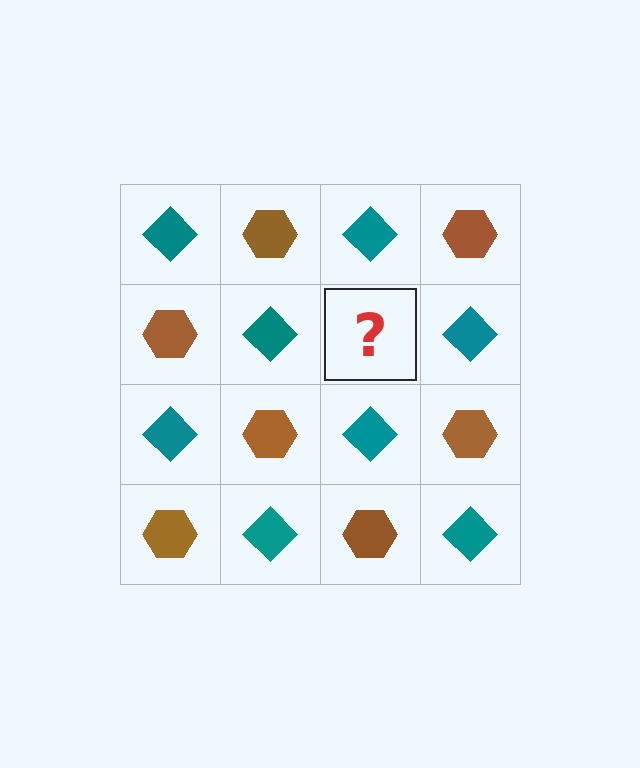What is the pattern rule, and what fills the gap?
The rule is that it alternates teal diamond and brown hexagon in a checkerboard pattern. The gap should be filled with a brown hexagon.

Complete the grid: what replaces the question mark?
The question mark should be replaced with a brown hexagon.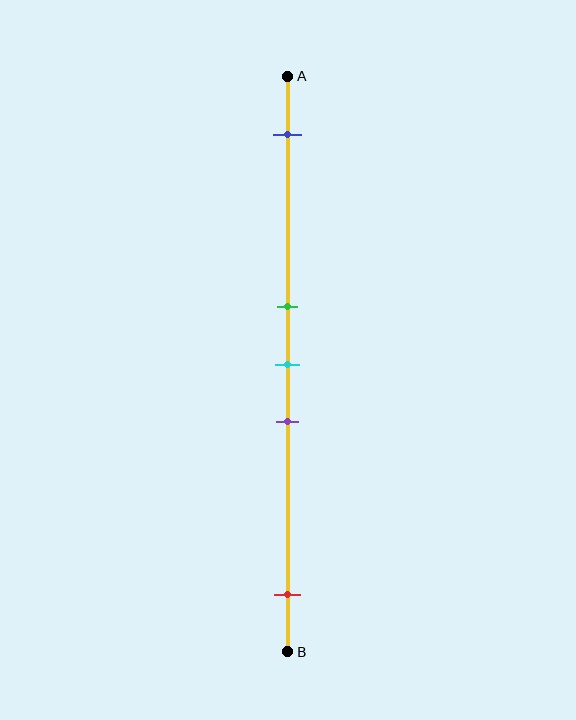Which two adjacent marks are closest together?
The green and cyan marks are the closest adjacent pair.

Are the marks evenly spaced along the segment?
No, the marks are not evenly spaced.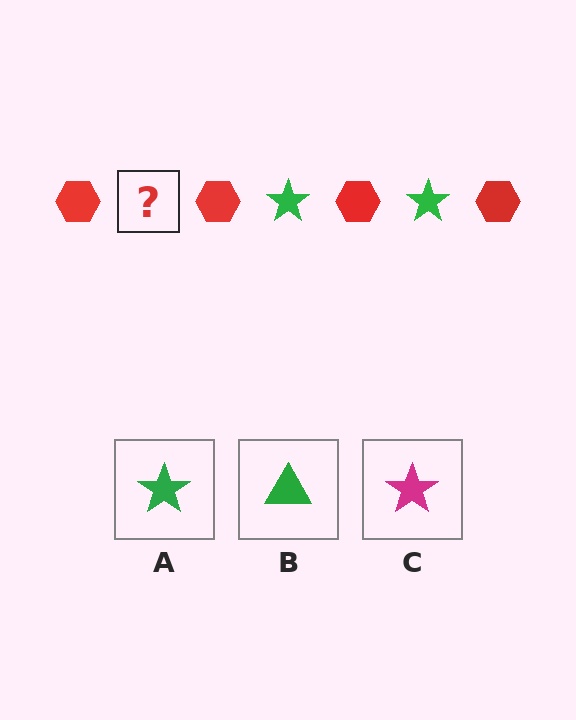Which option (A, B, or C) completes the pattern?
A.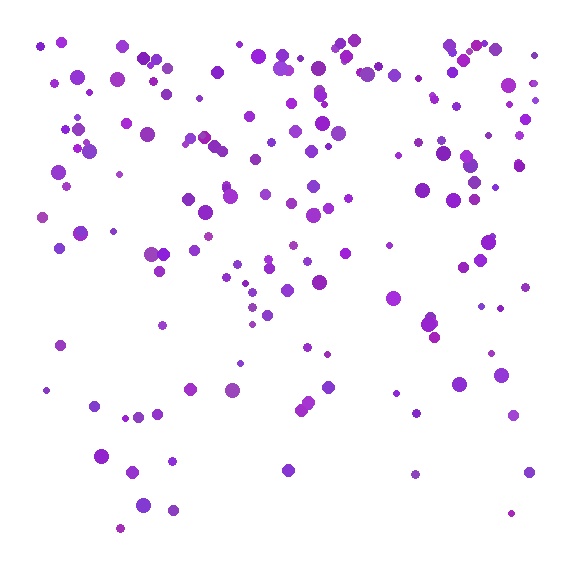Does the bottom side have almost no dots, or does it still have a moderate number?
Still a moderate number, just noticeably fewer than the top.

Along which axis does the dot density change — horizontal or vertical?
Vertical.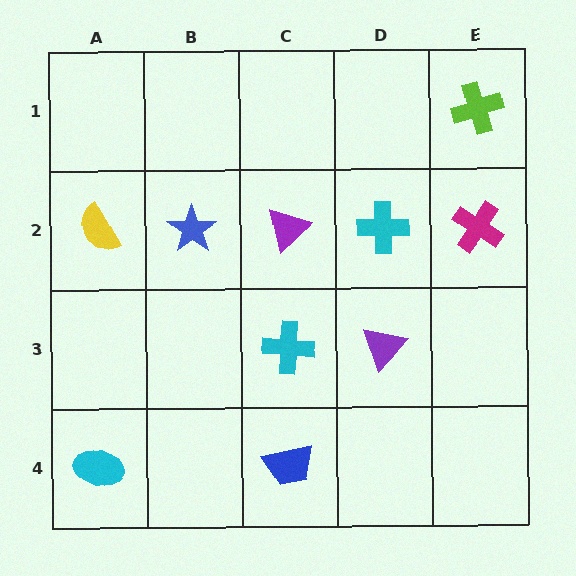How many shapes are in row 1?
1 shape.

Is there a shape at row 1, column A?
No, that cell is empty.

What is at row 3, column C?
A cyan cross.